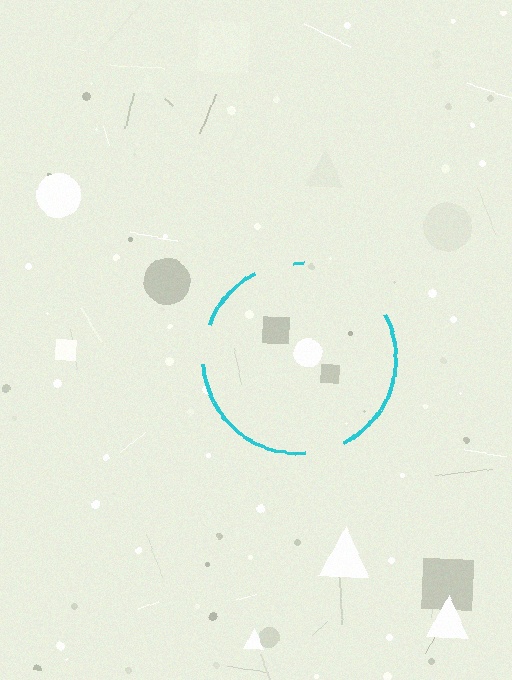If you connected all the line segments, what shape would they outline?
They would outline a circle.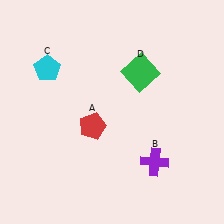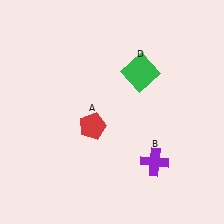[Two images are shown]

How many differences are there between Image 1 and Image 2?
There is 1 difference between the two images.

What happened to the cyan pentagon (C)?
The cyan pentagon (C) was removed in Image 2. It was in the top-left area of Image 1.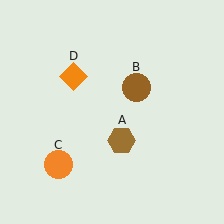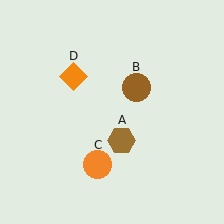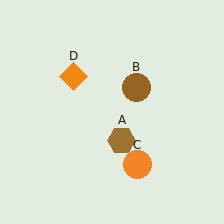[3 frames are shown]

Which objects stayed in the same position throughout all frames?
Brown hexagon (object A) and brown circle (object B) and orange diamond (object D) remained stationary.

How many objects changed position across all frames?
1 object changed position: orange circle (object C).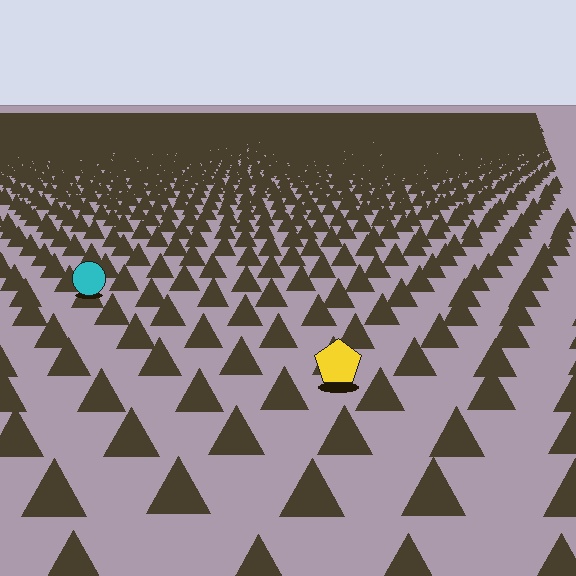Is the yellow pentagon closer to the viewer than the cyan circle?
Yes. The yellow pentagon is closer — you can tell from the texture gradient: the ground texture is coarser near it.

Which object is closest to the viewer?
The yellow pentagon is closest. The texture marks near it are larger and more spread out.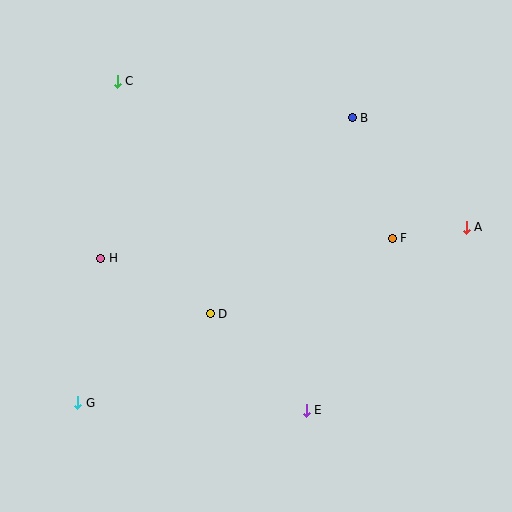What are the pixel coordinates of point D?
Point D is at (210, 314).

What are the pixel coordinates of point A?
Point A is at (466, 227).